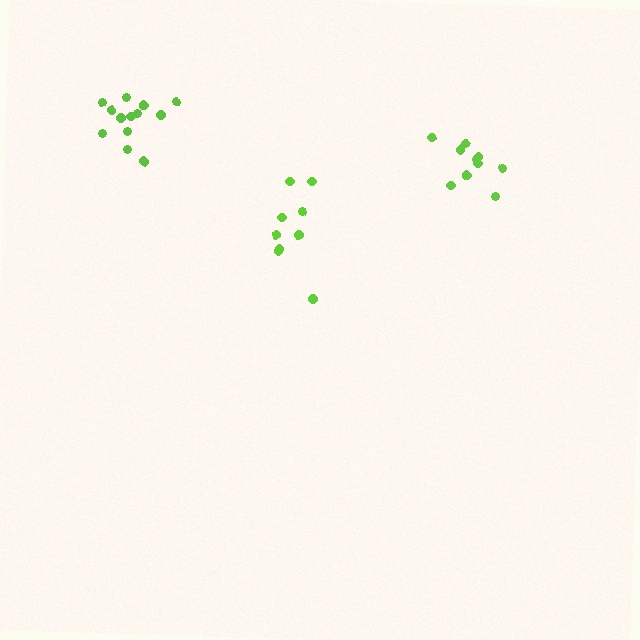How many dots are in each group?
Group 1: 13 dots, Group 2: 10 dots, Group 3: 9 dots (32 total).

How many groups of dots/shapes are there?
There are 3 groups.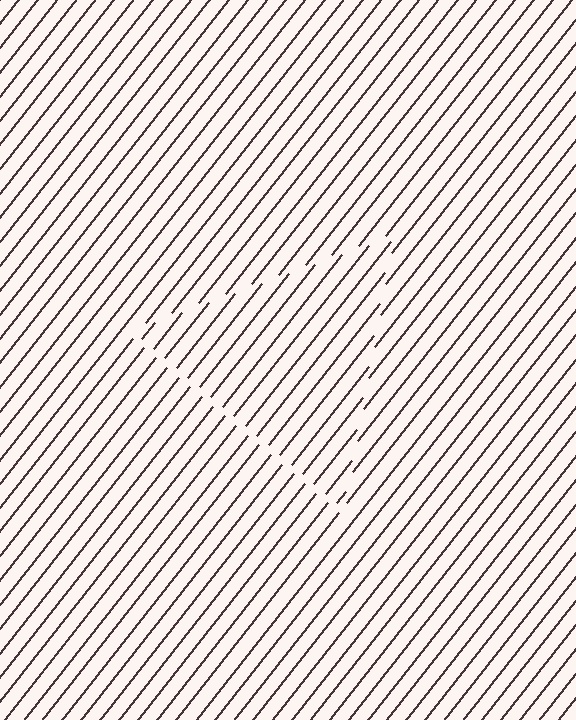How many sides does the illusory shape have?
3 sides — the line-ends trace a triangle.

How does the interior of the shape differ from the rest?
The interior of the shape contains the same grating, shifted by half a period — the contour is defined by the phase discontinuity where line-ends from the inner and outer gratings abut.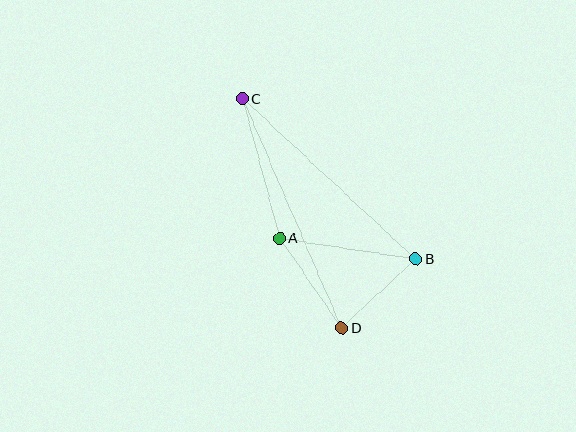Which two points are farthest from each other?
Points C and D are farthest from each other.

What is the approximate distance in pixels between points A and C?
The distance between A and C is approximately 145 pixels.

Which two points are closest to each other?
Points B and D are closest to each other.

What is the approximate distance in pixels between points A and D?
The distance between A and D is approximately 109 pixels.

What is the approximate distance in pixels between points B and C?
The distance between B and C is approximately 236 pixels.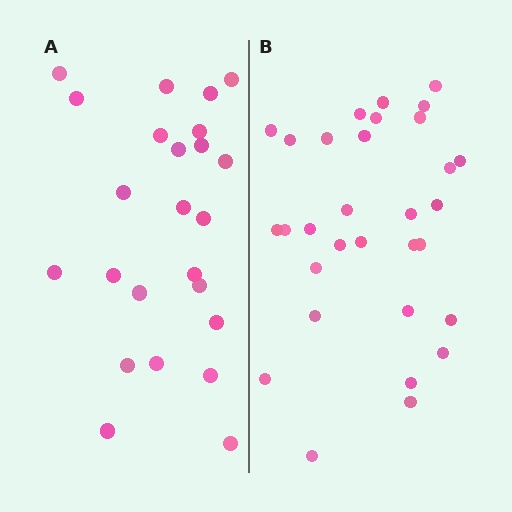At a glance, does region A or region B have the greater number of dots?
Region B (the right region) has more dots.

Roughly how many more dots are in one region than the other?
Region B has roughly 8 or so more dots than region A.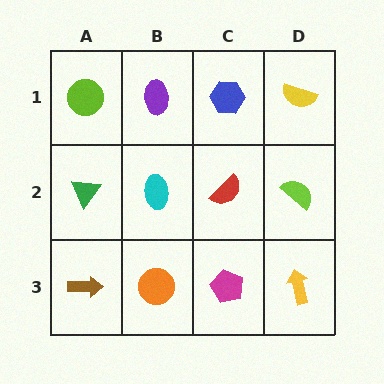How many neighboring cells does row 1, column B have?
3.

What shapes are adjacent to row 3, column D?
A lime semicircle (row 2, column D), a magenta pentagon (row 3, column C).